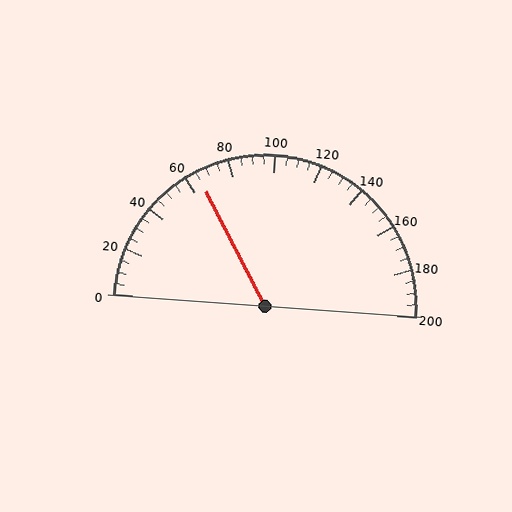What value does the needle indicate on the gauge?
The needle indicates approximately 65.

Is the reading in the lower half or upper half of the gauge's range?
The reading is in the lower half of the range (0 to 200).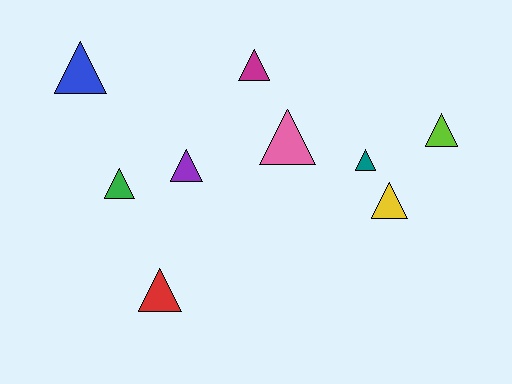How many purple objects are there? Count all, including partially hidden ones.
There is 1 purple object.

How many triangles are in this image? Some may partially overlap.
There are 9 triangles.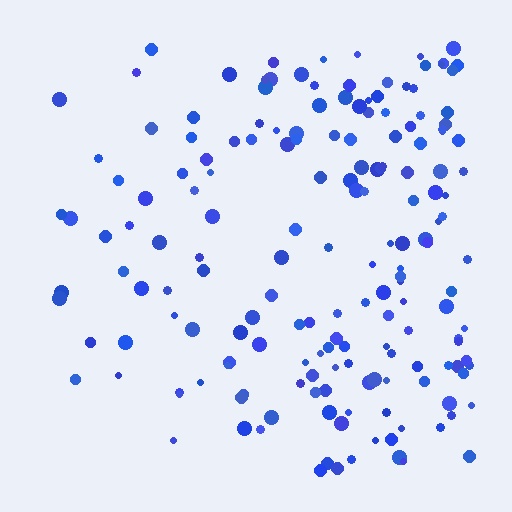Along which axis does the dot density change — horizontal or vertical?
Horizontal.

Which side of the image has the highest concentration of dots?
The right.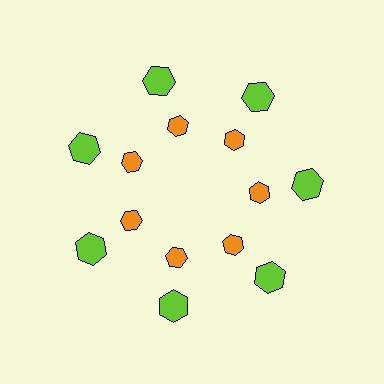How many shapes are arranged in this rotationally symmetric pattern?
There are 14 shapes, arranged in 7 groups of 2.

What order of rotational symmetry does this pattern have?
This pattern has 7-fold rotational symmetry.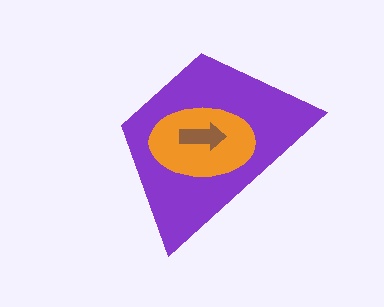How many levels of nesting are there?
3.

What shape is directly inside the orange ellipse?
The brown arrow.